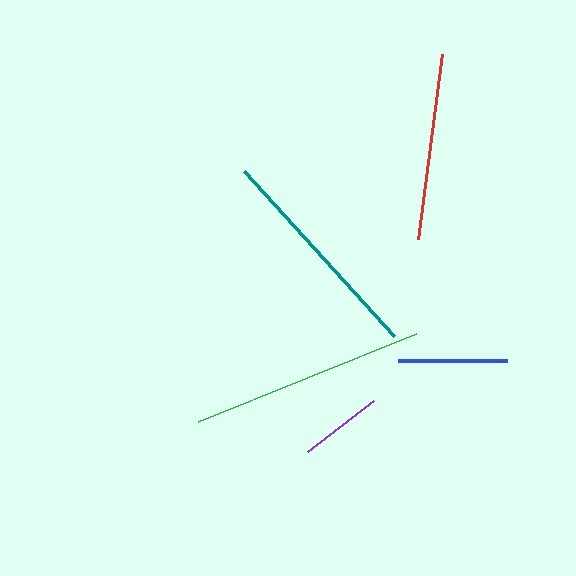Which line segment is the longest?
The green line is the longest at approximately 235 pixels.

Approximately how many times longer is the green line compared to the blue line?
The green line is approximately 2.2 times the length of the blue line.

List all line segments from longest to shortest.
From longest to shortest: green, teal, red, blue, purple.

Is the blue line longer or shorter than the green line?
The green line is longer than the blue line.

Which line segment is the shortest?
The purple line is the shortest at approximately 83 pixels.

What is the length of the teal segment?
The teal segment is approximately 223 pixels long.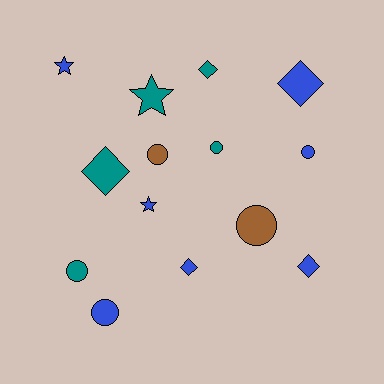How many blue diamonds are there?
There are 3 blue diamonds.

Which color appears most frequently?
Blue, with 7 objects.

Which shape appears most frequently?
Circle, with 6 objects.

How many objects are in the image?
There are 14 objects.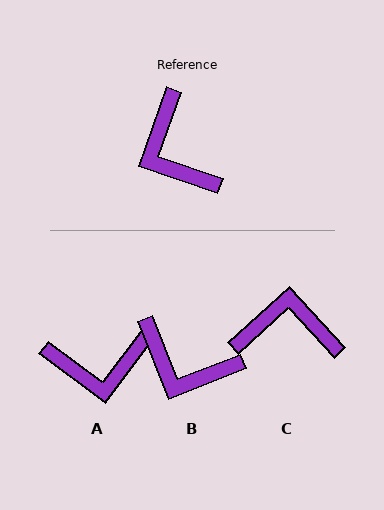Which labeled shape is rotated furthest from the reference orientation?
C, about 118 degrees away.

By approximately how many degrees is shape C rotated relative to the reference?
Approximately 118 degrees clockwise.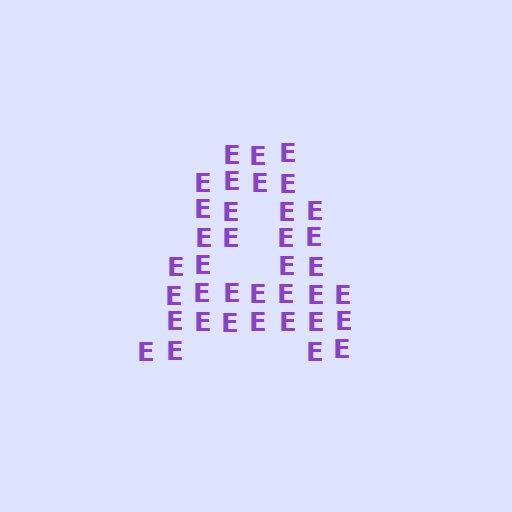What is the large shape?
The large shape is the letter A.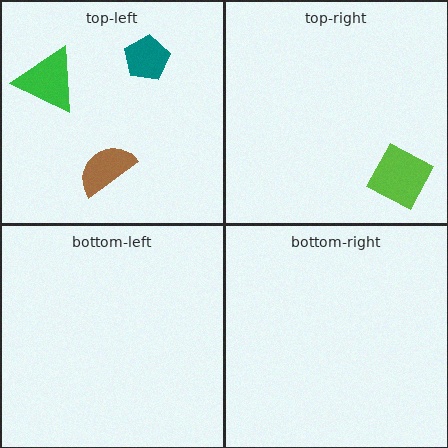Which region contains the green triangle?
The top-left region.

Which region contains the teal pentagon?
The top-left region.